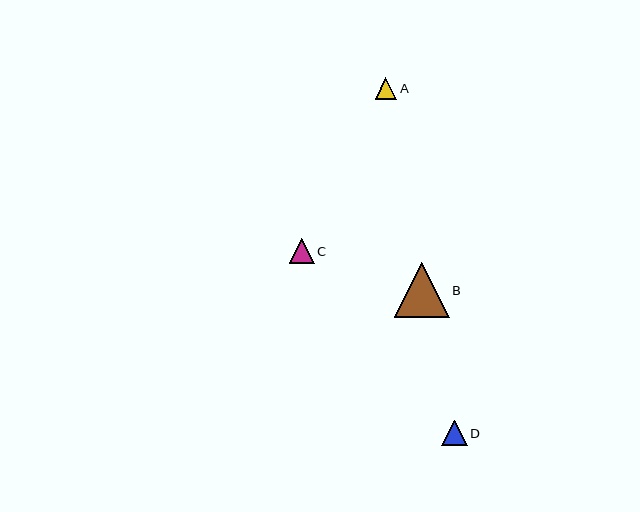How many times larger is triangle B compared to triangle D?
Triangle B is approximately 2.2 times the size of triangle D.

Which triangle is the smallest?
Triangle A is the smallest with a size of approximately 21 pixels.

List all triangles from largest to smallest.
From largest to smallest: B, D, C, A.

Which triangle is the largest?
Triangle B is the largest with a size of approximately 55 pixels.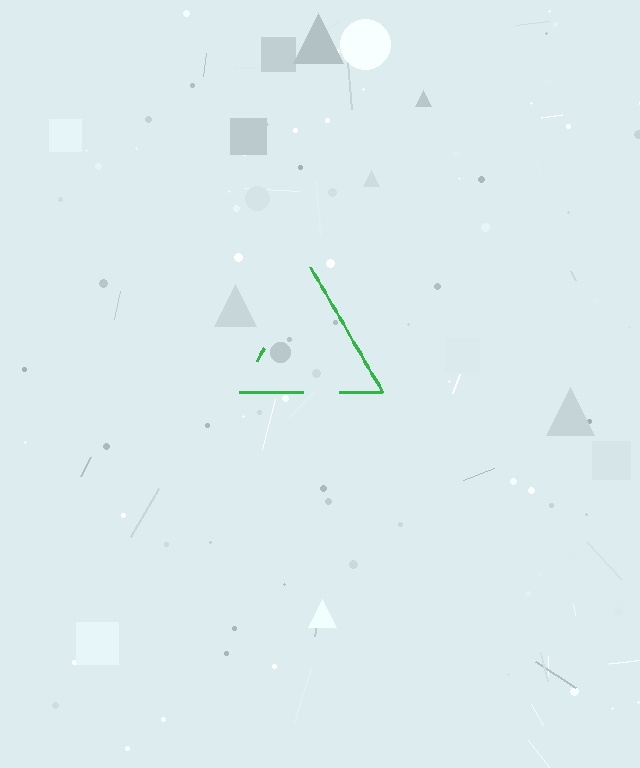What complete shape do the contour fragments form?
The contour fragments form a triangle.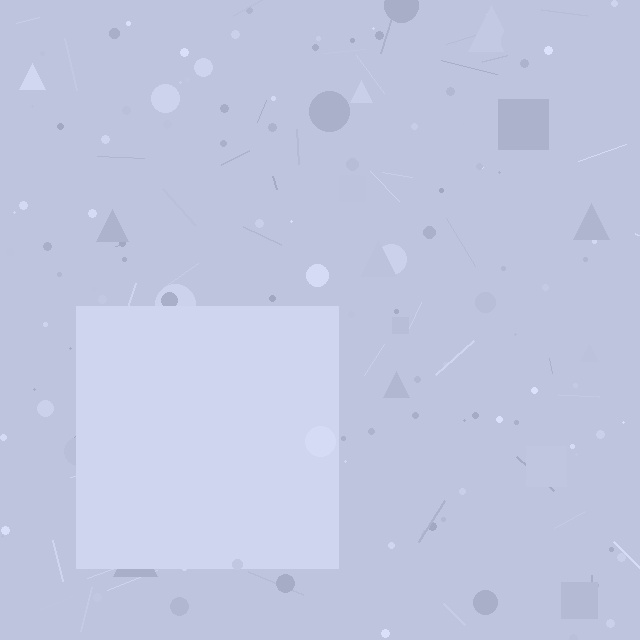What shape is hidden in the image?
A square is hidden in the image.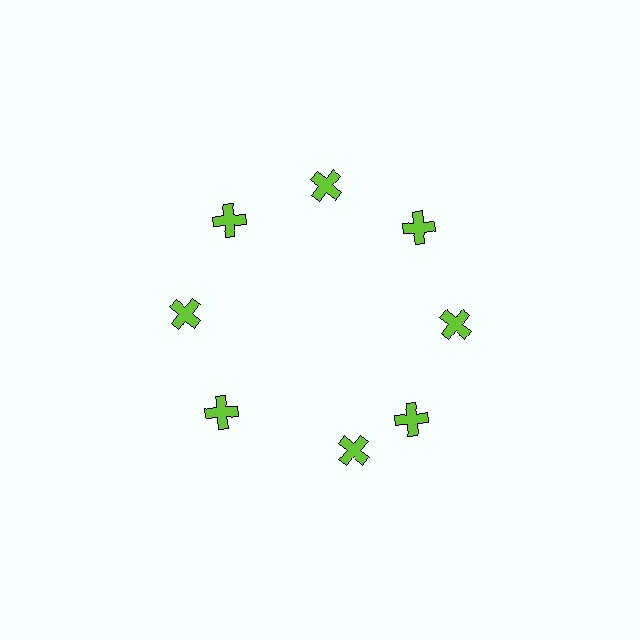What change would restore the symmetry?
The symmetry would be restored by rotating it back into even spacing with its neighbors so that all 8 crosses sit at equal angles and equal distance from the center.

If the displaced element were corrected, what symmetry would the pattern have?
It would have 8-fold rotational symmetry — the pattern would map onto itself every 45 degrees.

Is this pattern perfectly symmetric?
No. The 8 lime crosses are arranged in a ring, but one element near the 6 o'clock position is rotated out of alignment along the ring, breaking the 8-fold rotational symmetry.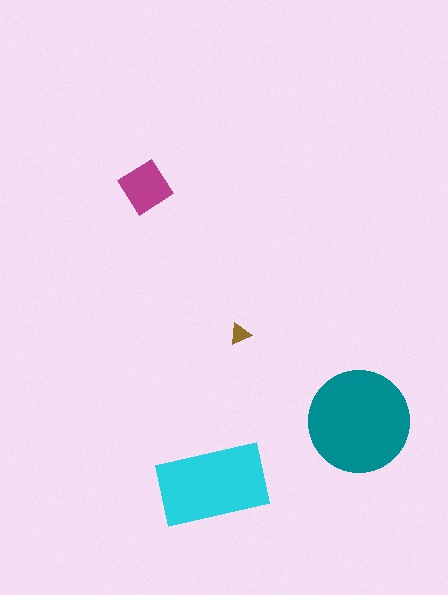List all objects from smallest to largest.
The brown triangle, the magenta diamond, the cyan rectangle, the teal circle.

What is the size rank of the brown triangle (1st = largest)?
4th.